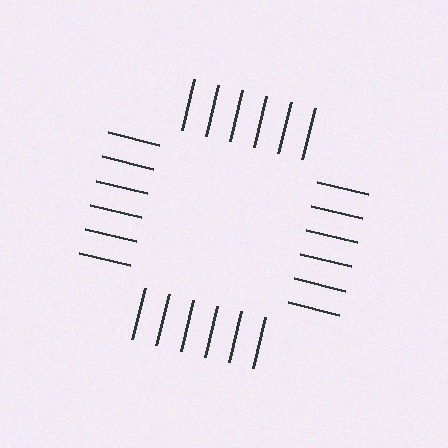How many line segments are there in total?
24 — 6 along each of the 4 edges.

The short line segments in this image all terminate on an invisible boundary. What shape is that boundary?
An illusory square — the line segments terminate on its edges but no continuous stroke is drawn.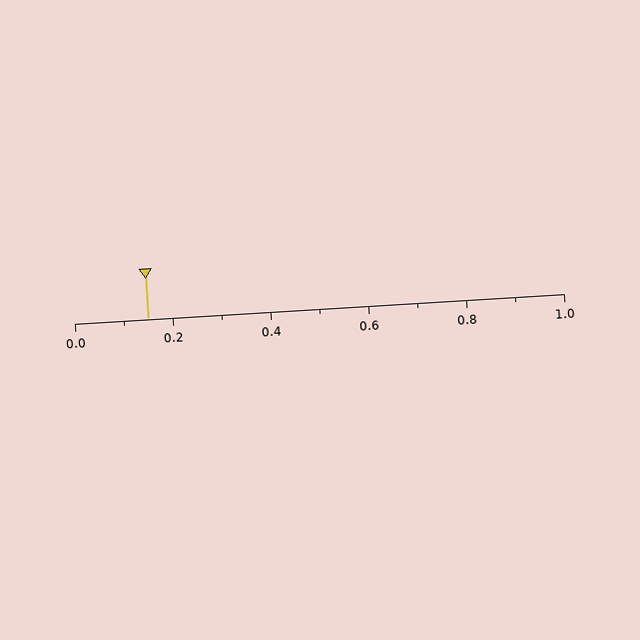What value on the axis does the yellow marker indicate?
The marker indicates approximately 0.15.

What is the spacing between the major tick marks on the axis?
The major ticks are spaced 0.2 apart.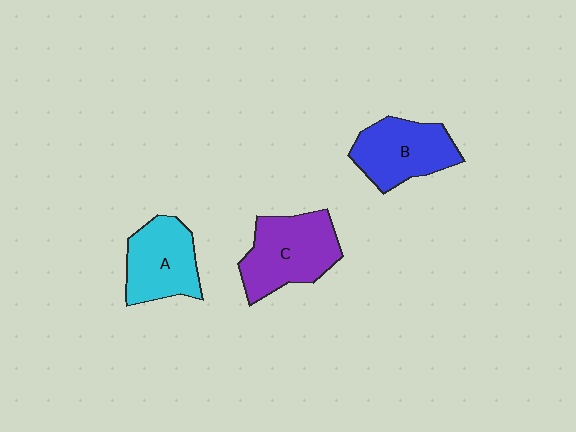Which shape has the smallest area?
Shape A (cyan).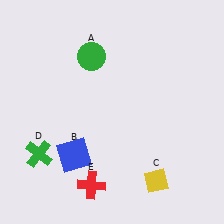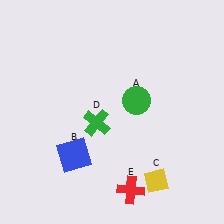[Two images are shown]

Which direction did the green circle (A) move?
The green circle (A) moved right.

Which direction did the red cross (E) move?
The red cross (E) moved right.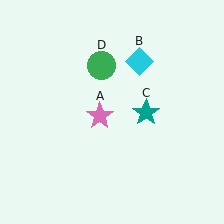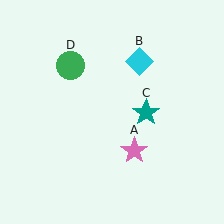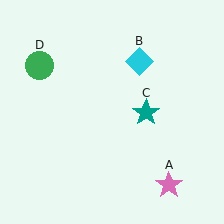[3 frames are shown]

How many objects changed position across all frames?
2 objects changed position: pink star (object A), green circle (object D).